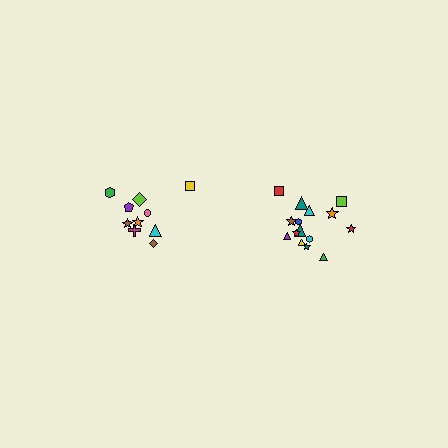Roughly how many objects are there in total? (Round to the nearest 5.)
Roughly 25 objects in total.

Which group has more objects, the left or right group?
The right group.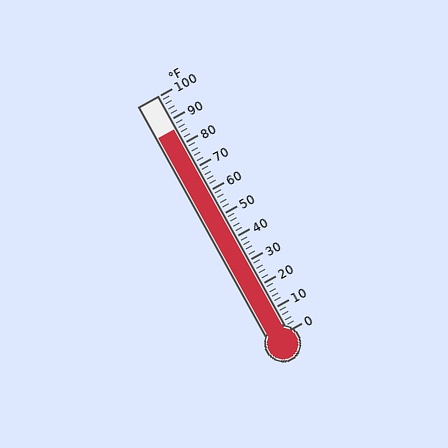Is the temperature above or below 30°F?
The temperature is above 30°F.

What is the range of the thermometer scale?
The thermometer scale ranges from 0°F to 100°F.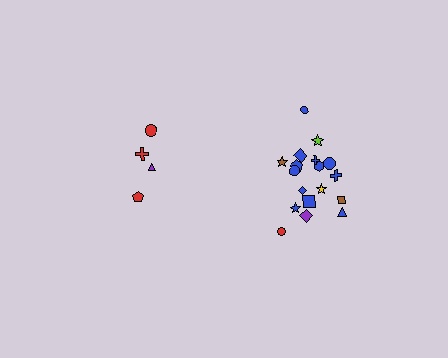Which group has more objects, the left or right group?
The right group.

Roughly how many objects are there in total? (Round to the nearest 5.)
Roughly 20 objects in total.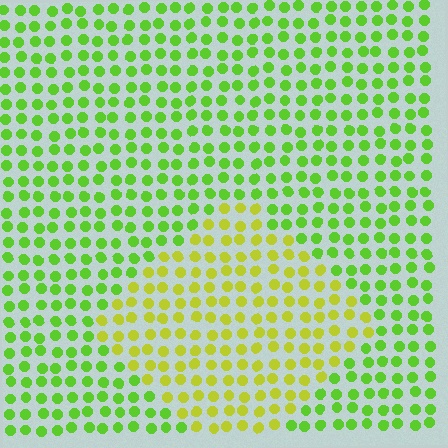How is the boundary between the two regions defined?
The boundary is defined purely by a slight shift in hue (about 35 degrees). Spacing, size, and orientation are identical on both sides.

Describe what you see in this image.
The image is filled with small lime elements in a uniform arrangement. A diamond-shaped region is visible where the elements are tinted to a slightly different hue, forming a subtle color boundary.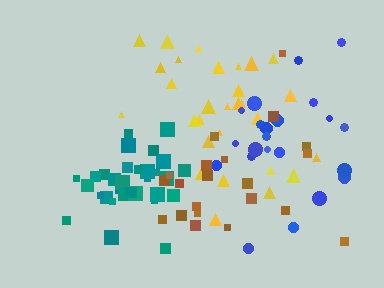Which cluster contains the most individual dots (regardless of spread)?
Teal (33).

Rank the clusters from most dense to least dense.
teal, yellow, blue, brown.